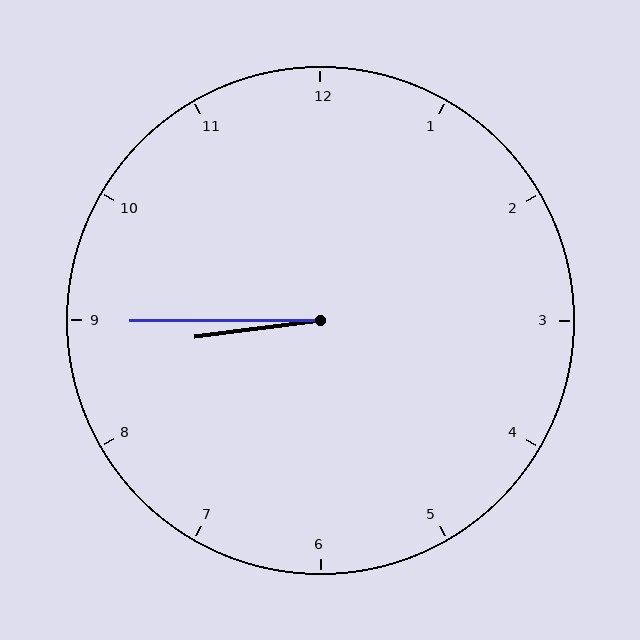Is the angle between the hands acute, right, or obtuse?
It is acute.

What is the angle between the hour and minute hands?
Approximately 8 degrees.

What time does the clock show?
8:45.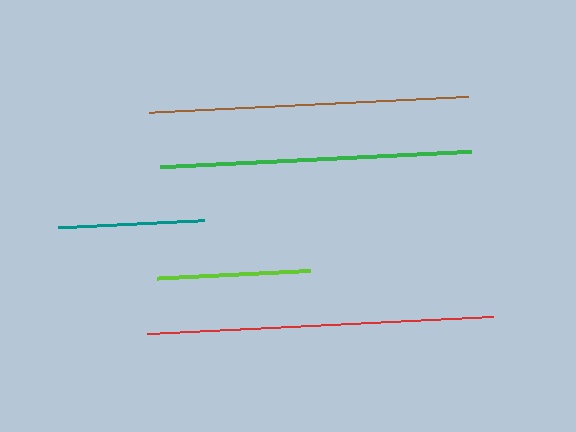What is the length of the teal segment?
The teal segment is approximately 146 pixels long.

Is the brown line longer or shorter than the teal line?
The brown line is longer than the teal line.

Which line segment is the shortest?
The teal line is the shortest at approximately 146 pixels.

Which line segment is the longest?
The red line is the longest at approximately 347 pixels.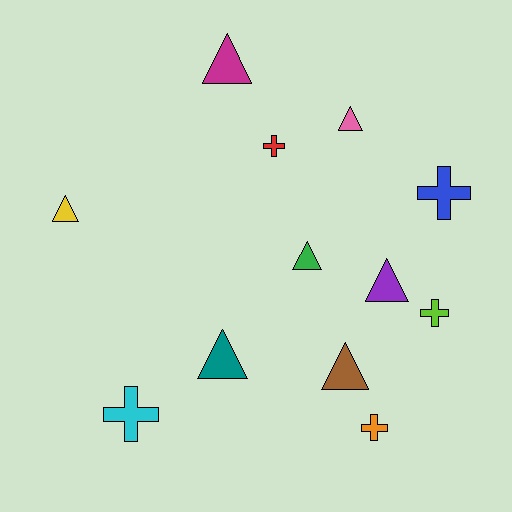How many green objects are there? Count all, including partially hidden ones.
There is 1 green object.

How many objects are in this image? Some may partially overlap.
There are 12 objects.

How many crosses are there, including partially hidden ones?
There are 5 crosses.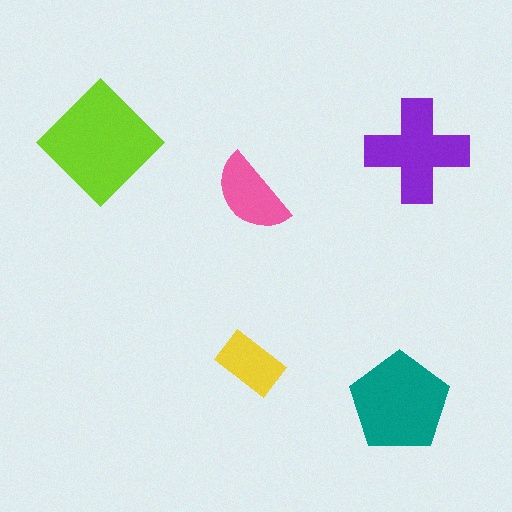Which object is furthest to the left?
The lime diamond is leftmost.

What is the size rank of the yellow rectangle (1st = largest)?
5th.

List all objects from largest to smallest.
The lime diamond, the teal pentagon, the purple cross, the pink semicircle, the yellow rectangle.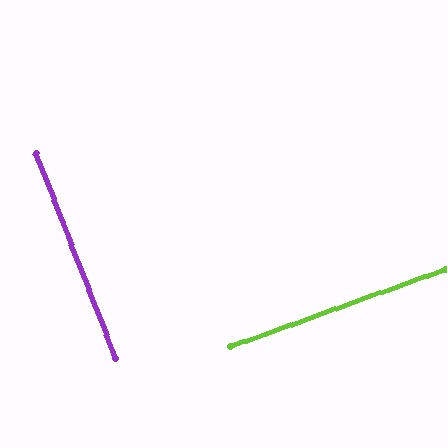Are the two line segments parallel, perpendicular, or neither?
Perpendicular — they meet at approximately 88°.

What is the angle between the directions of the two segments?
Approximately 88 degrees.